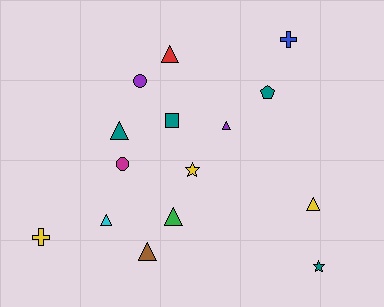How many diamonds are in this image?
There are no diamonds.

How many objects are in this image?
There are 15 objects.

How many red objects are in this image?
There is 1 red object.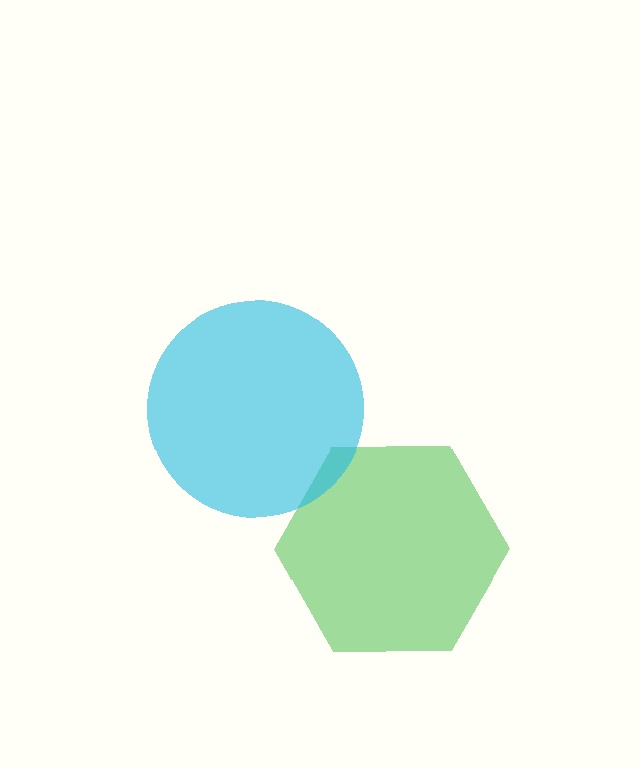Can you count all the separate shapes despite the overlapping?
Yes, there are 2 separate shapes.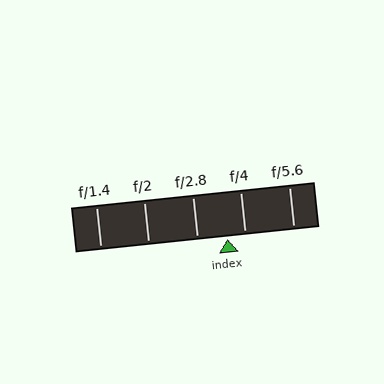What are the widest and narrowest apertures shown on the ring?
The widest aperture shown is f/1.4 and the narrowest is f/5.6.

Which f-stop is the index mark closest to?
The index mark is closest to f/4.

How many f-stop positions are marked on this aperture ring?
There are 5 f-stop positions marked.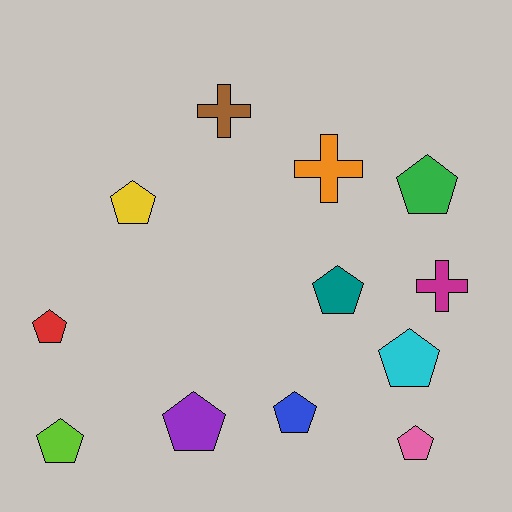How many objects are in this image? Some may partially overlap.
There are 12 objects.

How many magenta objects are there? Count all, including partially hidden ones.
There is 1 magenta object.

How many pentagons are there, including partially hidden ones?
There are 9 pentagons.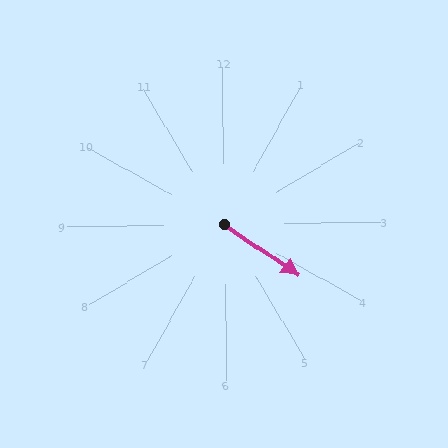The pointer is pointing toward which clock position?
Roughly 4 o'clock.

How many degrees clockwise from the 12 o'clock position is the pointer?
Approximately 125 degrees.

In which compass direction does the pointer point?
Southeast.